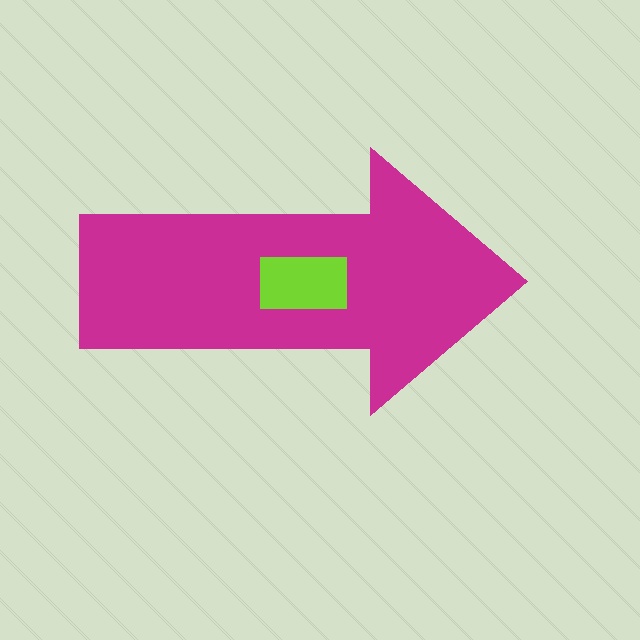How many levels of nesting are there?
2.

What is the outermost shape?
The magenta arrow.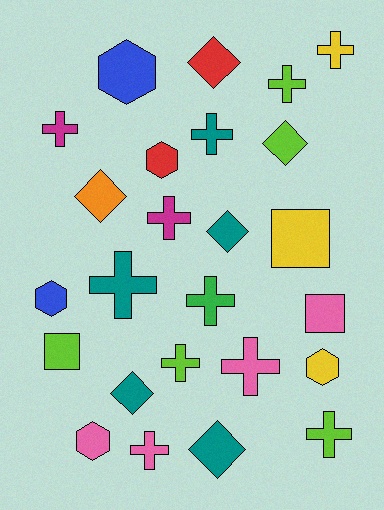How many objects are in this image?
There are 25 objects.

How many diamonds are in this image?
There are 6 diamonds.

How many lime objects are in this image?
There are 5 lime objects.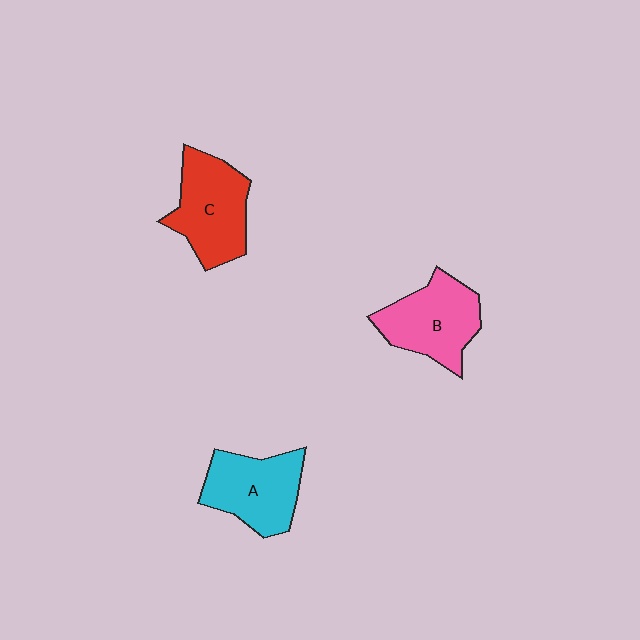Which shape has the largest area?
Shape C (red).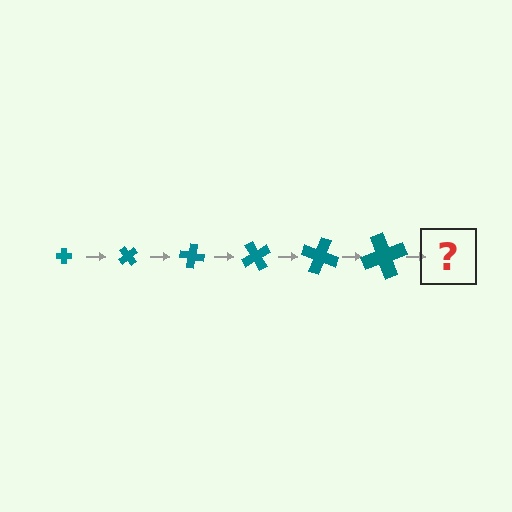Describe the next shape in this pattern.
It should be a cross, larger than the previous one and rotated 300 degrees from the start.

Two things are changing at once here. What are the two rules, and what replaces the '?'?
The two rules are that the cross grows larger each step and it rotates 50 degrees each step. The '?' should be a cross, larger than the previous one and rotated 300 degrees from the start.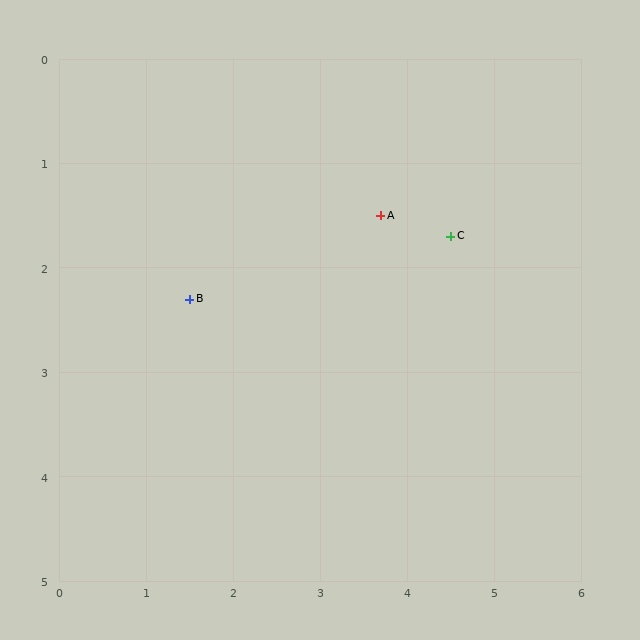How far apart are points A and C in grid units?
Points A and C are about 0.8 grid units apart.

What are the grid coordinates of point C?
Point C is at approximately (4.5, 1.7).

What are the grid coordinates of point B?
Point B is at approximately (1.5, 2.3).